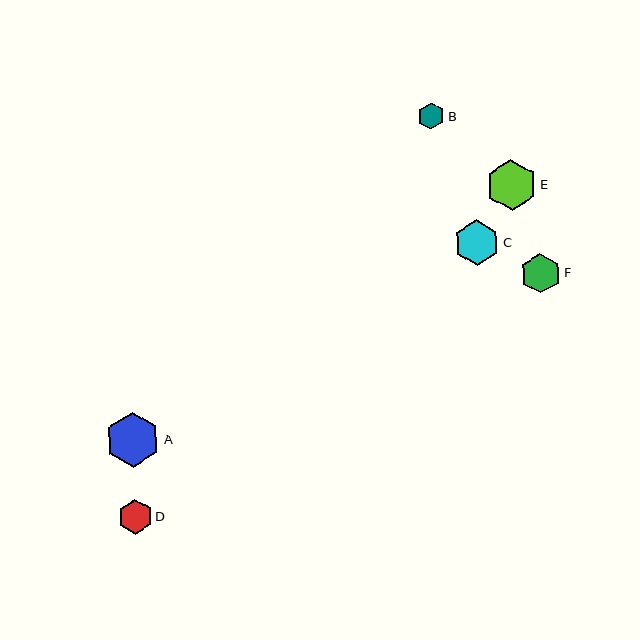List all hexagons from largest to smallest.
From largest to smallest: A, E, C, F, D, B.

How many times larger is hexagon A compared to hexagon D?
Hexagon A is approximately 1.6 times the size of hexagon D.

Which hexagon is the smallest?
Hexagon B is the smallest with a size of approximately 26 pixels.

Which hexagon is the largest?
Hexagon A is the largest with a size of approximately 55 pixels.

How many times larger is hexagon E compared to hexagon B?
Hexagon E is approximately 1.9 times the size of hexagon B.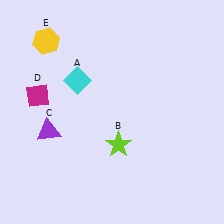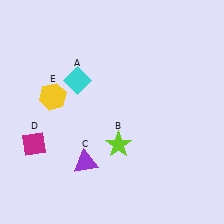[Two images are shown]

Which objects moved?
The objects that moved are: the purple triangle (C), the magenta diamond (D), the yellow hexagon (E).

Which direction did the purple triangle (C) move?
The purple triangle (C) moved right.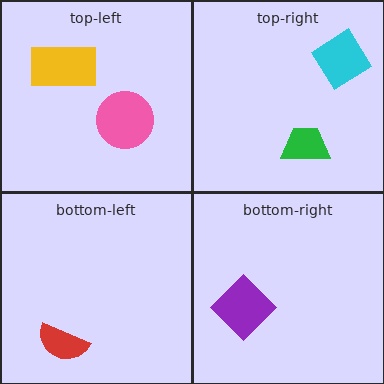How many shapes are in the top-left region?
2.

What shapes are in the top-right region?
The cyan diamond, the green trapezoid.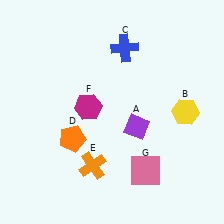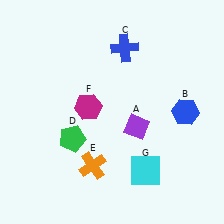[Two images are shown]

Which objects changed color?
B changed from yellow to blue. D changed from orange to green. G changed from pink to cyan.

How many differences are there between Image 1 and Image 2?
There are 3 differences between the two images.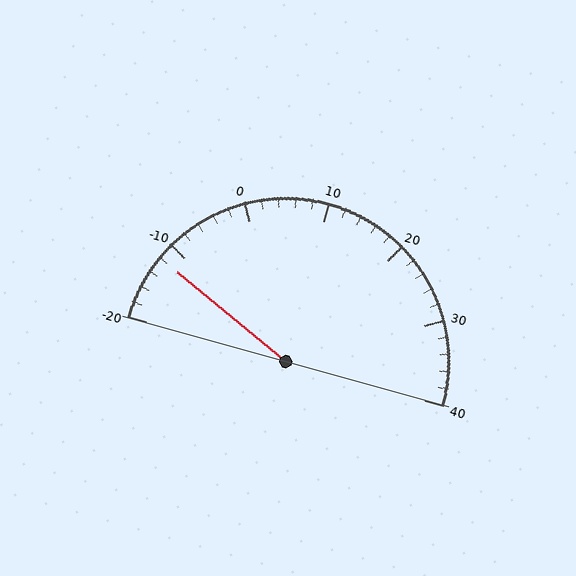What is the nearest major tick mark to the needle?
The nearest major tick mark is -10.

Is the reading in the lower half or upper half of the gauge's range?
The reading is in the lower half of the range (-20 to 40).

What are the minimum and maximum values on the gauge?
The gauge ranges from -20 to 40.